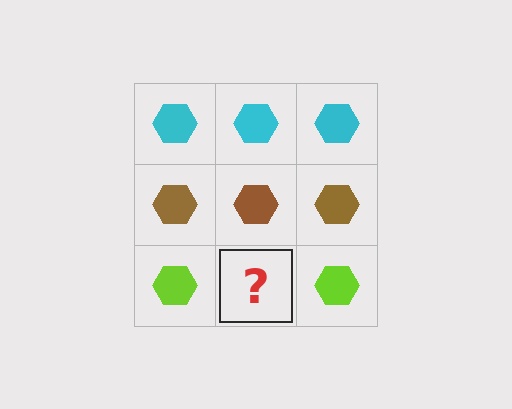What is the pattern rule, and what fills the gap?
The rule is that each row has a consistent color. The gap should be filled with a lime hexagon.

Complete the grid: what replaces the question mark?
The question mark should be replaced with a lime hexagon.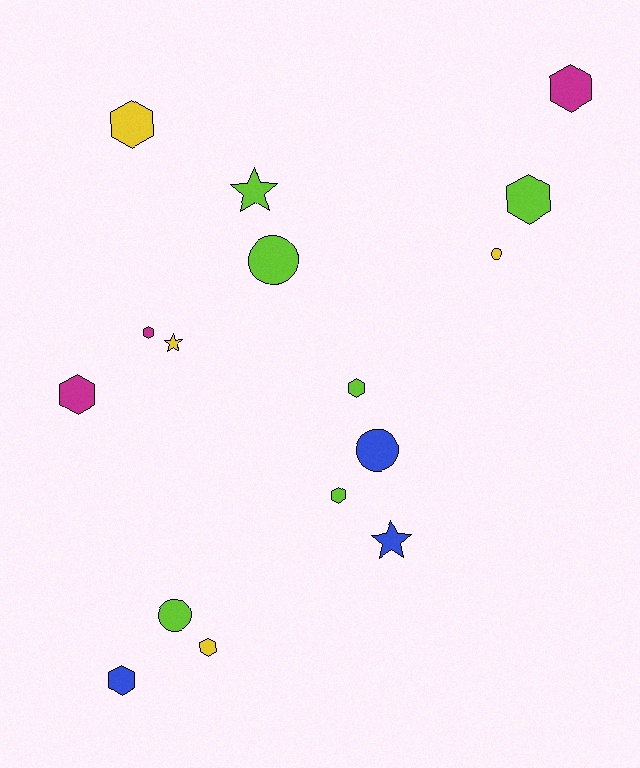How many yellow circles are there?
There is 1 yellow circle.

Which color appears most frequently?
Lime, with 6 objects.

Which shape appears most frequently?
Hexagon, with 9 objects.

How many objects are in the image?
There are 16 objects.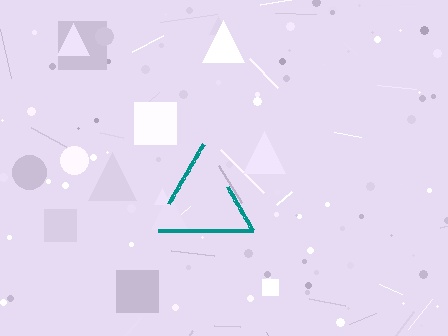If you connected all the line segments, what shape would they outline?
They would outline a triangle.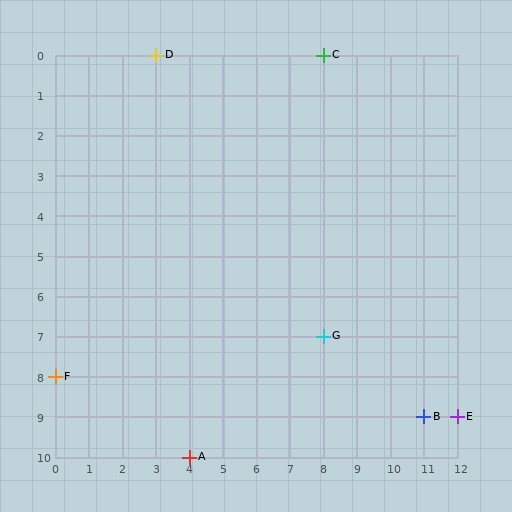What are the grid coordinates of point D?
Point D is at grid coordinates (3, 0).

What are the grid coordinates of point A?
Point A is at grid coordinates (4, 10).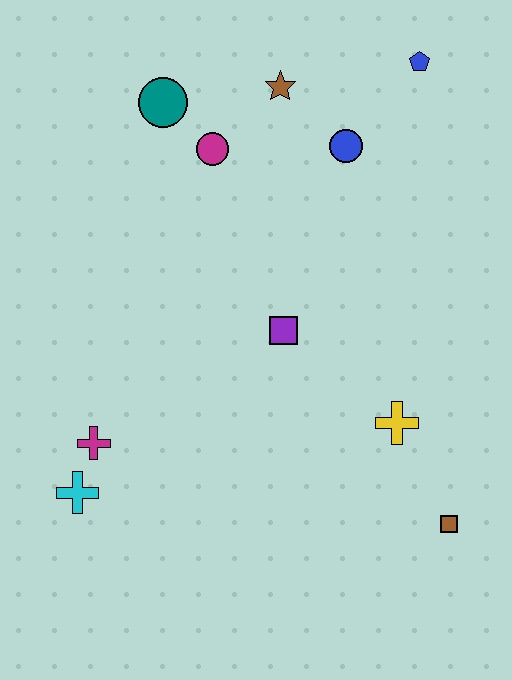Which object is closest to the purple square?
The yellow cross is closest to the purple square.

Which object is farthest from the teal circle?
The brown square is farthest from the teal circle.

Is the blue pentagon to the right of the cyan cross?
Yes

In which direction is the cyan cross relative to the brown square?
The cyan cross is to the left of the brown square.